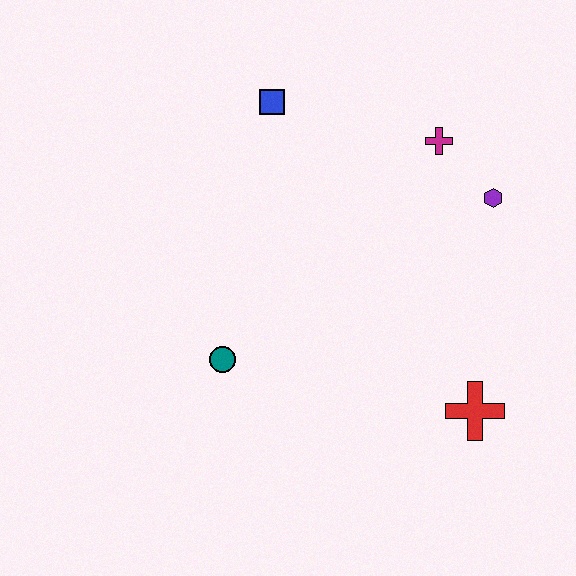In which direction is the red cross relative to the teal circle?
The red cross is to the right of the teal circle.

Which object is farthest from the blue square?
The red cross is farthest from the blue square.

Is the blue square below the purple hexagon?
No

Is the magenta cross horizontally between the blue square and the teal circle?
No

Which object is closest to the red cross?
The purple hexagon is closest to the red cross.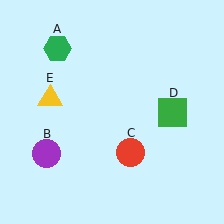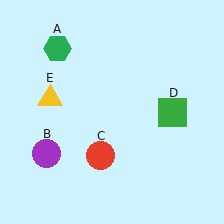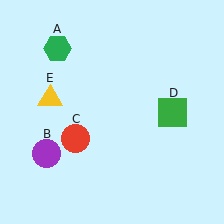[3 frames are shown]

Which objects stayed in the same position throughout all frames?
Green hexagon (object A) and purple circle (object B) and green square (object D) and yellow triangle (object E) remained stationary.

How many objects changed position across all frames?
1 object changed position: red circle (object C).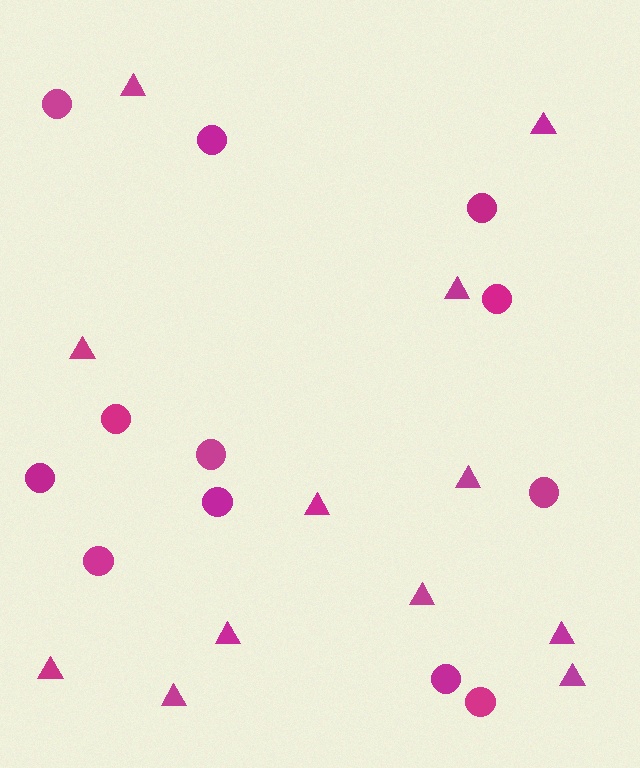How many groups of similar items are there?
There are 2 groups: one group of triangles (12) and one group of circles (12).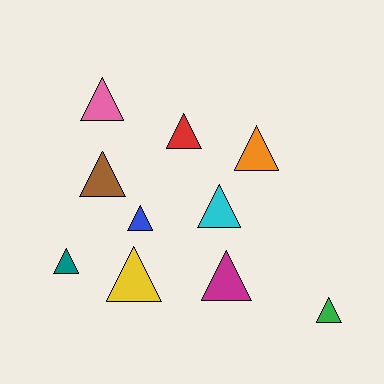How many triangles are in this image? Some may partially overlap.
There are 10 triangles.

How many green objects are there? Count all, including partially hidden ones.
There is 1 green object.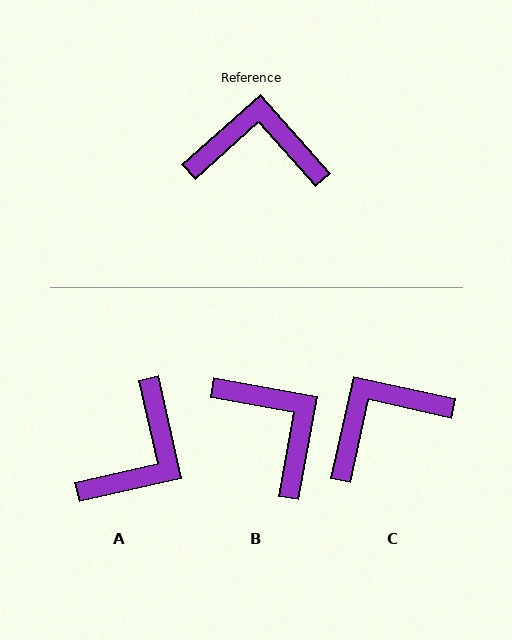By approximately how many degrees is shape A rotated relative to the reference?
Approximately 119 degrees clockwise.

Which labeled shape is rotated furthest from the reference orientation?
A, about 119 degrees away.